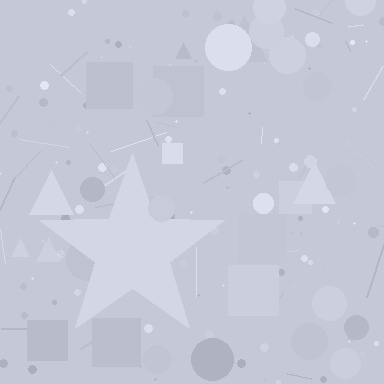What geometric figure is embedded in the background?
A star is embedded in the background.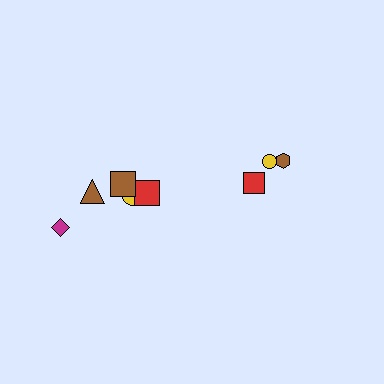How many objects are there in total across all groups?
There are 9 objects.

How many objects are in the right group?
There are 3 objects.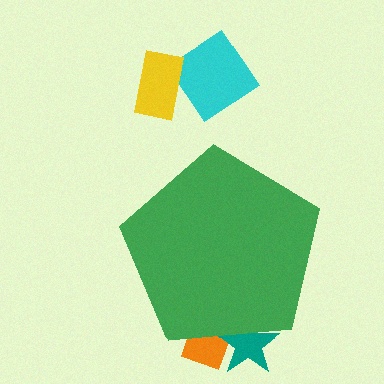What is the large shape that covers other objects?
A green pentagon.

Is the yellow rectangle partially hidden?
No, the yellow rectangle is fully visible.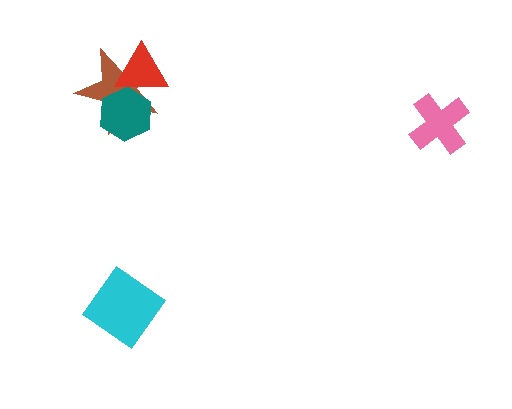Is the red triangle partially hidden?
No, no other shape covers it.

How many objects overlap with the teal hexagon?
2 objects overlap with the teal hexagon.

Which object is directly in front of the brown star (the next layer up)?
The teal hexagon is directly in front of the brown star.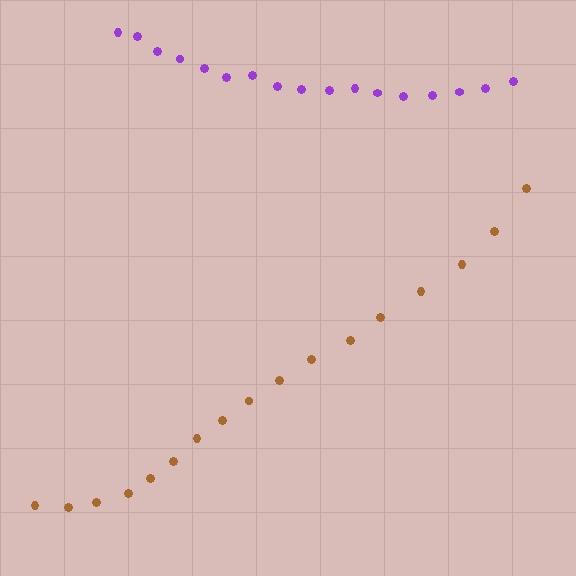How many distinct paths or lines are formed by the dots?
There are 2 distinct paths.